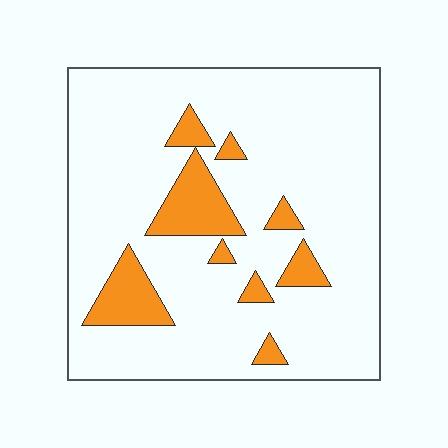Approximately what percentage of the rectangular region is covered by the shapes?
Approximately 15%.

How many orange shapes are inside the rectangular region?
9.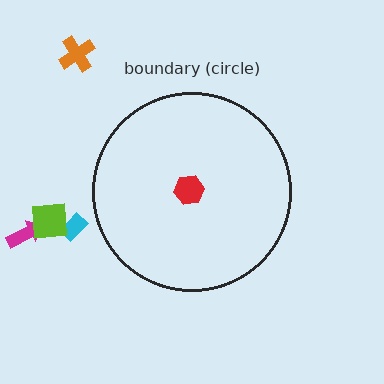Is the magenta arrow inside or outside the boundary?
Outside.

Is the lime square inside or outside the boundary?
Outside.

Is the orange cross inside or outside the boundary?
Outside.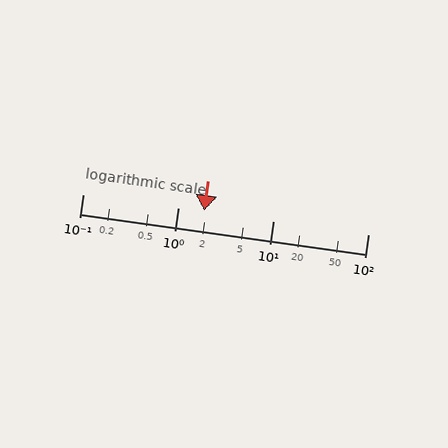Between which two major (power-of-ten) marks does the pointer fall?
The pointer is between 1 and 10.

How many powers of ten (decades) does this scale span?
The scale spans 3 decades, from 0.1 to 100.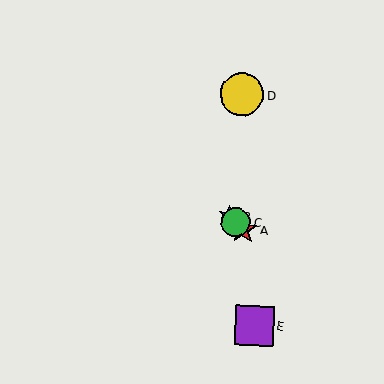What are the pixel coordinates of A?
Object A is at (243, 230).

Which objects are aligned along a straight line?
Objects A, B, C are aligned along a straight line.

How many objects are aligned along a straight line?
3 objects (A, B, C) are aligned along a straight line.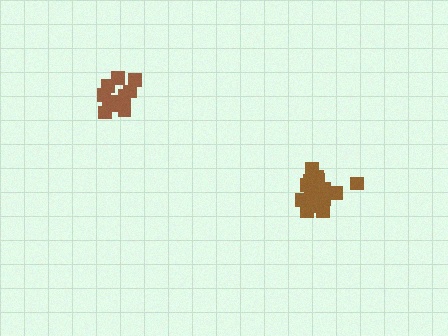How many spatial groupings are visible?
There are 2 spatial groupings.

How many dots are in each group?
Group 1: 12 dots, Group 2: 15 dots (27 total).